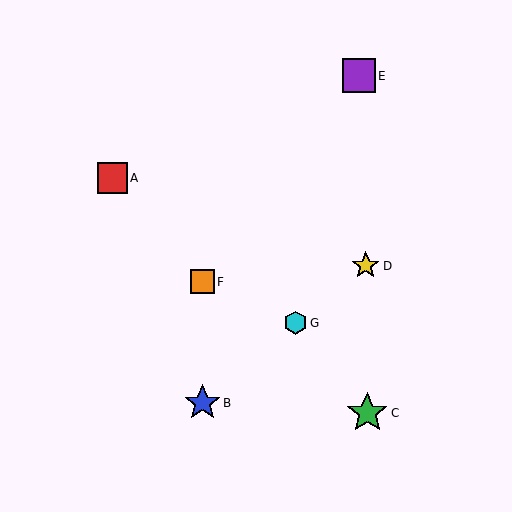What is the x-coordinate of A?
Object A is at x≈112.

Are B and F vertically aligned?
Yes, both are at x≈202.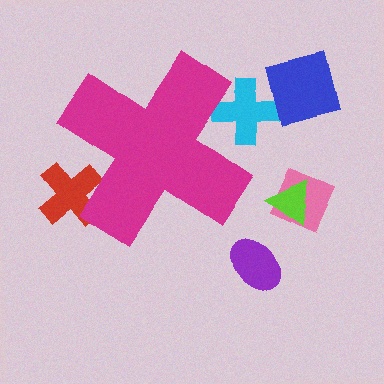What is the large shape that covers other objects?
A magenta cross.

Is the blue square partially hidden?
No, the blue square is fully visible.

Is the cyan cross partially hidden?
Yes, the cyan cross is partially hidden behind the magenta cross.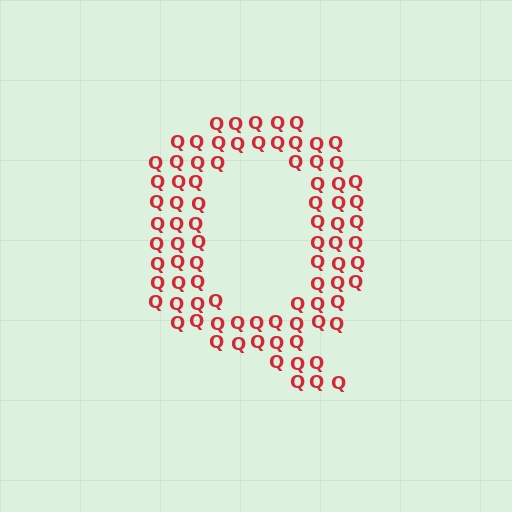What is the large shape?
The large shape is the letter Q.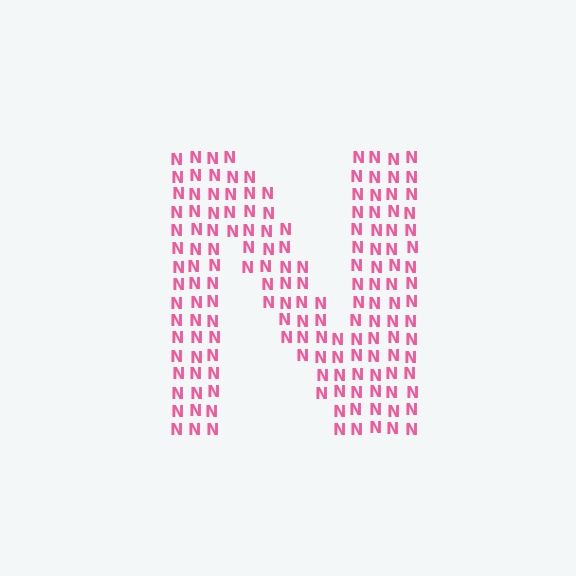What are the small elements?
The small elements are letter N's.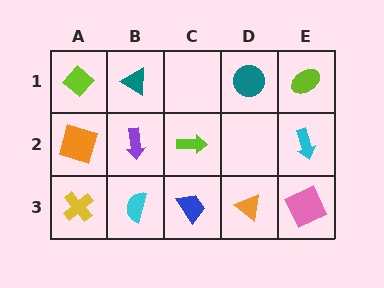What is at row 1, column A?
A lime diamond.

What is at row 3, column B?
A cyan semicircle.